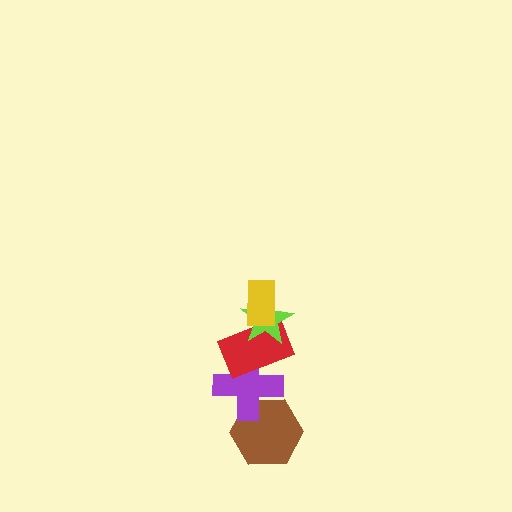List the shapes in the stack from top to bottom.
From top to bottom: the yellow rectangle, the lime star, the red rectangle, the purple cross, the brown hexagon.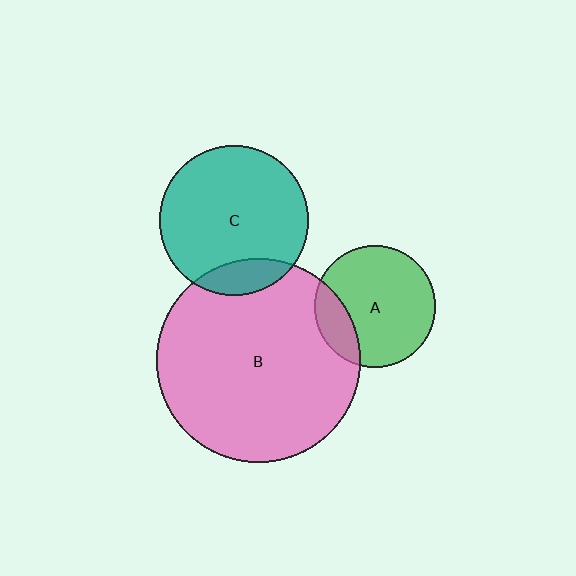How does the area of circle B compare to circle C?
Approximately 1.9 times.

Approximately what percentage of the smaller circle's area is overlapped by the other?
Approximately 20%.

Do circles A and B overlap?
Yes.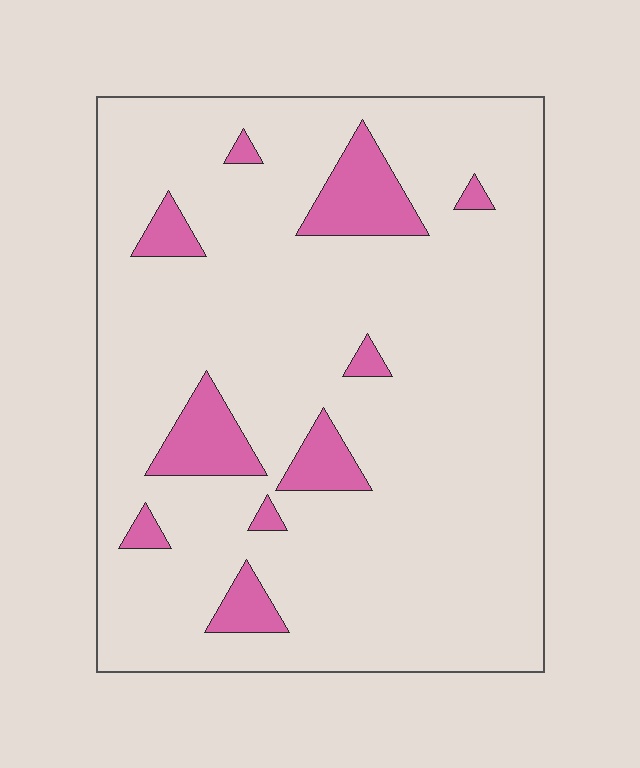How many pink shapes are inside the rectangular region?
10.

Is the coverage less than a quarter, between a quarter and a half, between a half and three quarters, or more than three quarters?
Less than a quarter.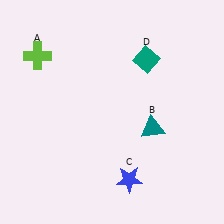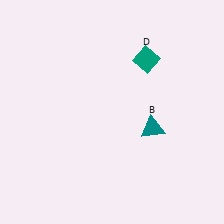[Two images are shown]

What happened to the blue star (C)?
The blue star (C) was removed in Image 2. It was in the bottom-right area of Image 1.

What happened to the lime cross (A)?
The lime cross (A) was removed in Image 2. It was in the top-left area of Image 1.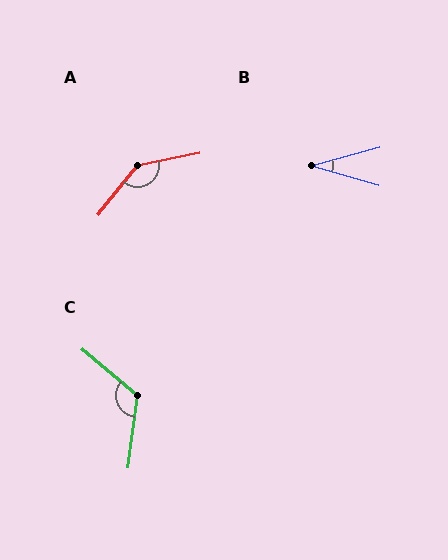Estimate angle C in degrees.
Approximately 123 degrees.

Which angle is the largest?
A, at approximately 140 degrees.